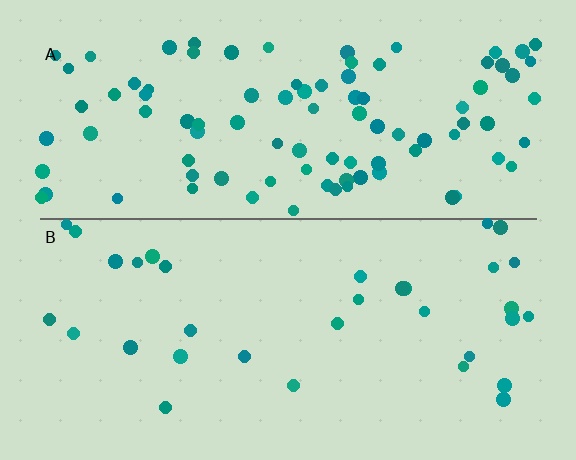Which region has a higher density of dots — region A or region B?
A (the top).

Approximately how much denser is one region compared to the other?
Approximately 2.9× — region A over region B.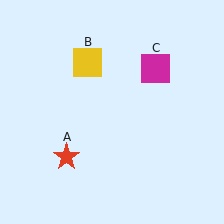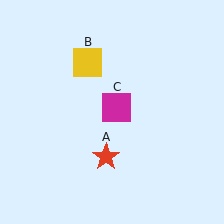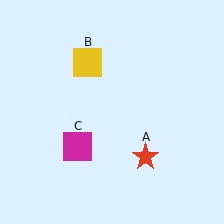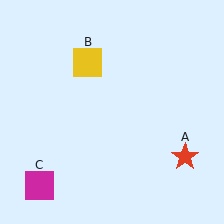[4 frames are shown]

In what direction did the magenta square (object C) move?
The magenta square (object C) moved down and to the left.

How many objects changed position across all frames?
2 objects changed position: red star (object A), magenta square (object C).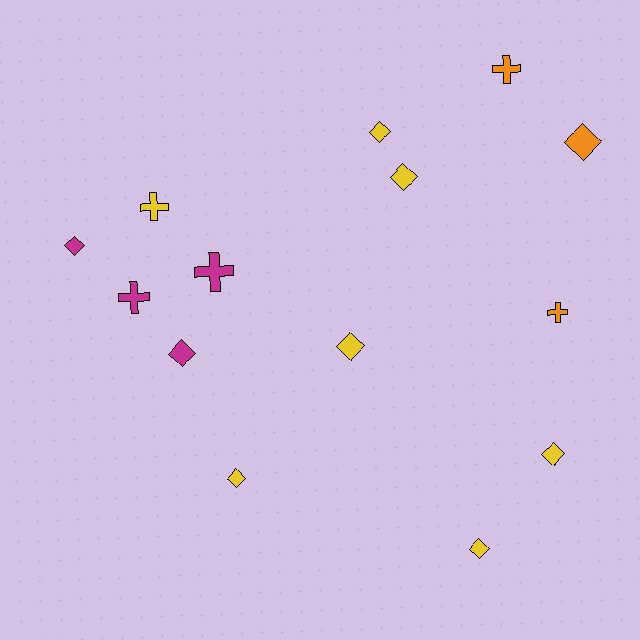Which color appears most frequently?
Yellow, with 7 objects.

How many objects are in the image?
There are 14 objects.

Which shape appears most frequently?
Diamond, with 9 objects.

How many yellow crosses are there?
There is 1 yellow cross.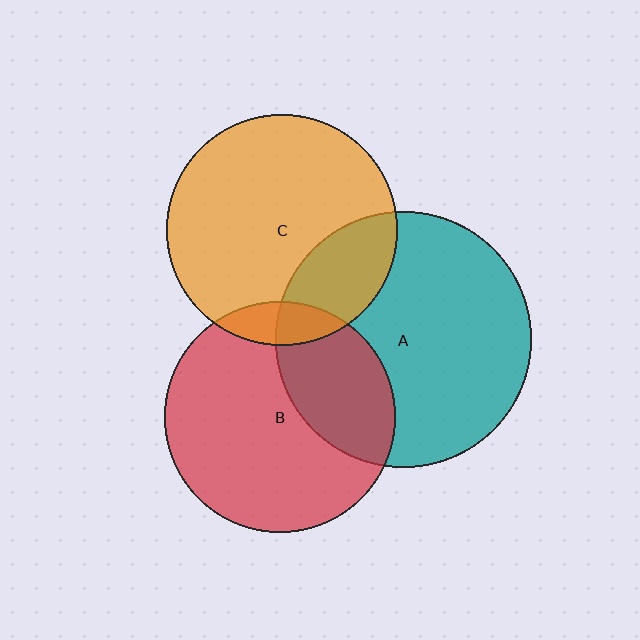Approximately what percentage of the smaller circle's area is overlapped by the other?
Approximately 10%.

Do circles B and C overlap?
Yes.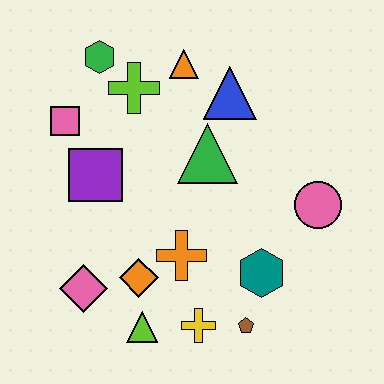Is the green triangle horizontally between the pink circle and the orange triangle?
Yes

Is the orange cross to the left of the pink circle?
Yes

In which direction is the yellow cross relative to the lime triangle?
The yellow cross is to the right of the lime triangle.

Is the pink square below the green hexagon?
Yes